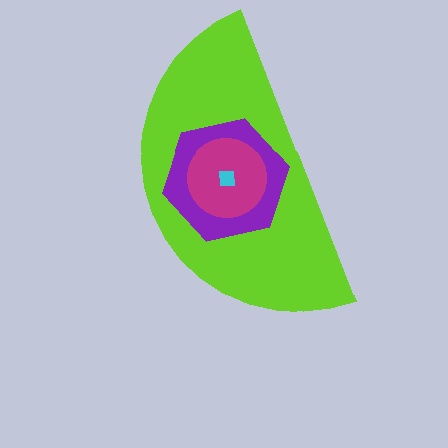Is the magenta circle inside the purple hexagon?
Yes.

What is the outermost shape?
The lime semicircle.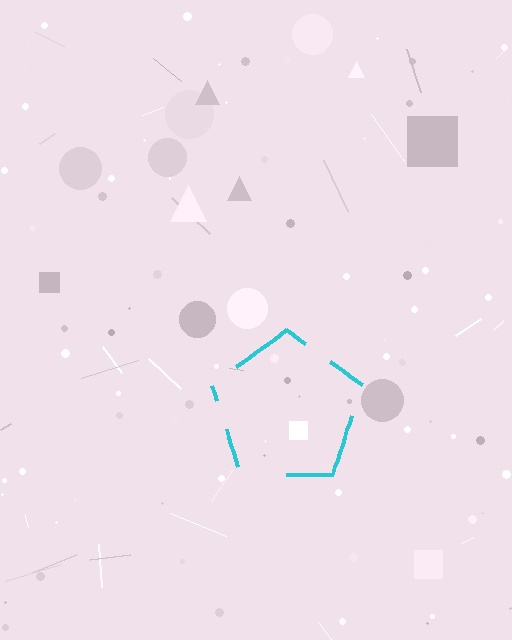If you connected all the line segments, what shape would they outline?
They would outline a pentagon.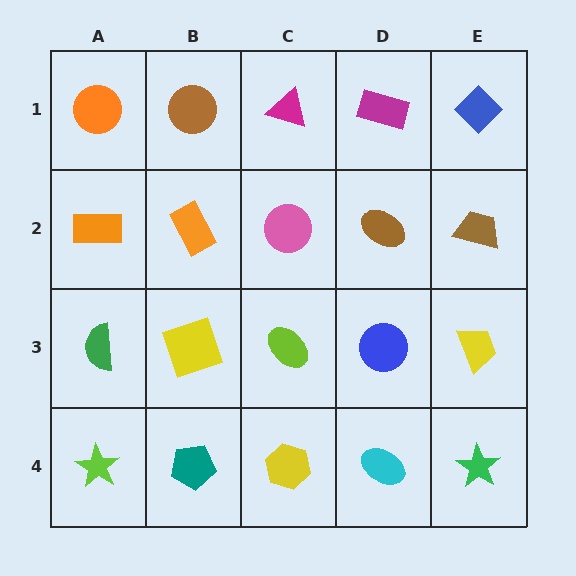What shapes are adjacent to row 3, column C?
A pink circle (row 2, column C), a yellow hexagon (row 4, column C), a yellow square (row 3, column B), a blue circle (row 3, column D).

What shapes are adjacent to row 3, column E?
A brown trapezoid (row 2, column E), a green star (row 4, column E), a blue circle (row 3, column D).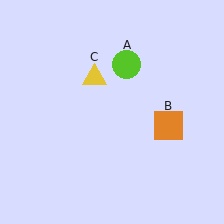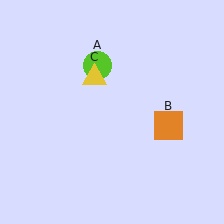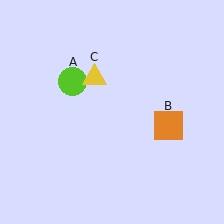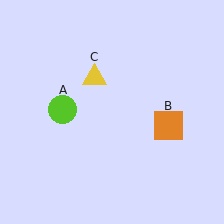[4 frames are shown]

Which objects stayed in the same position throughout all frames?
Orange square (object B) and yellow triangle (object C) remained stationary.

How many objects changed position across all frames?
1 object changed position: lime circle (object A).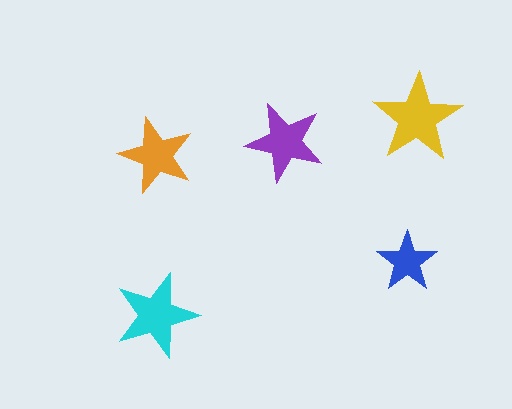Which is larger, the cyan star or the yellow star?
The yellow one.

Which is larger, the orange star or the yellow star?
The yellow one.